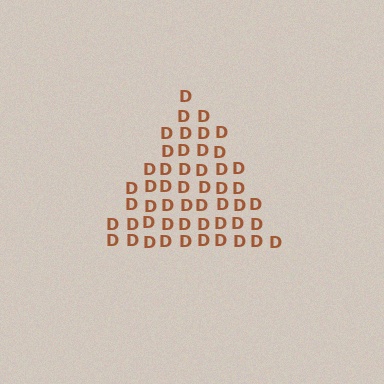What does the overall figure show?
The overall figure shows a triangle.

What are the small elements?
The small elements are letter D's.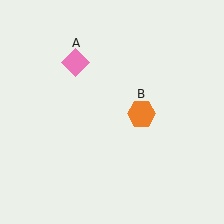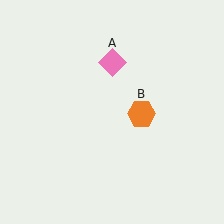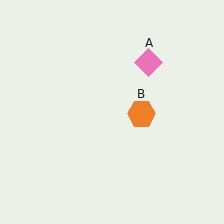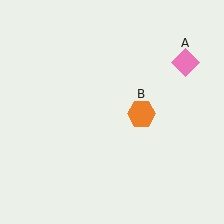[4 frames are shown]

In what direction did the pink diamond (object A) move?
The pink diamond (object A) moved right.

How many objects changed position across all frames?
1 object changed position: pink diamond (object A).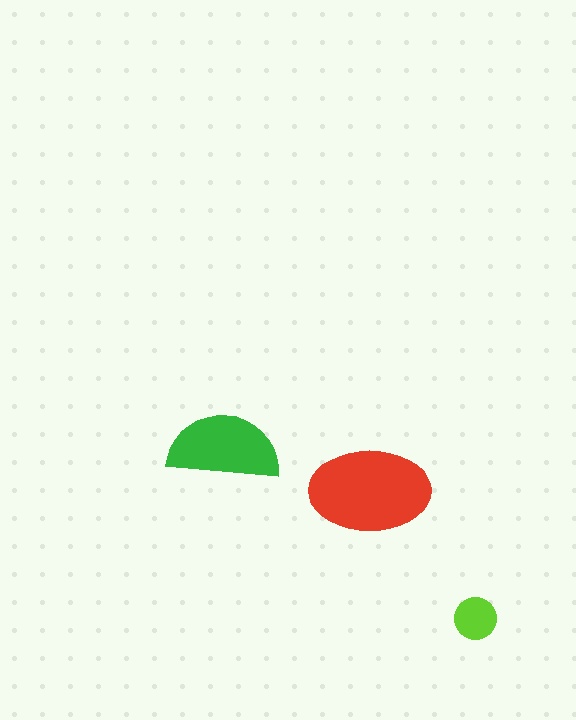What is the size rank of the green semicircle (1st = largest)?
2nd.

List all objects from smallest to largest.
The lime circle, the green semicircle, the red ellipse.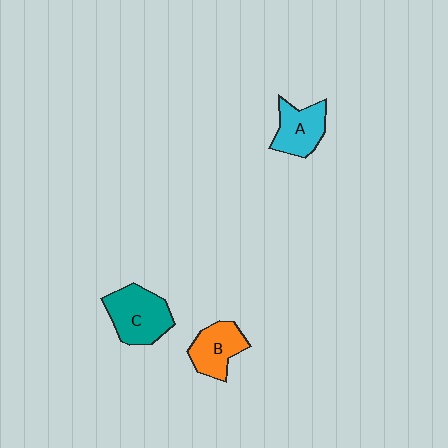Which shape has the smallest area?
Shape B (orange).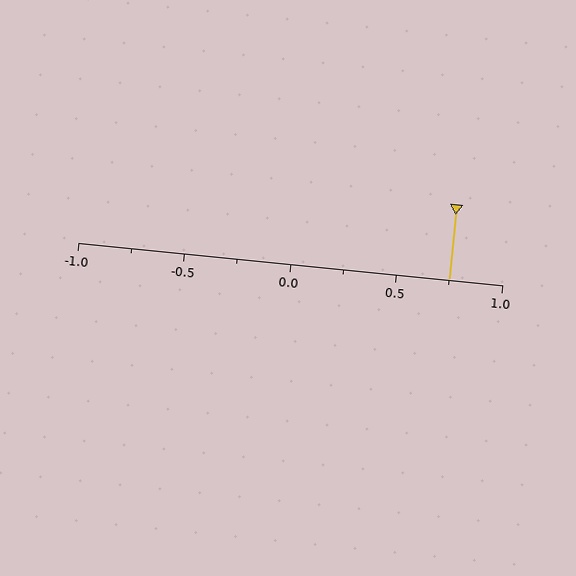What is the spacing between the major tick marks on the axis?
The major ticks are spaced 0.5 apart.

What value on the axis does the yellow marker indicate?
The marker indicates approximately 0.75.